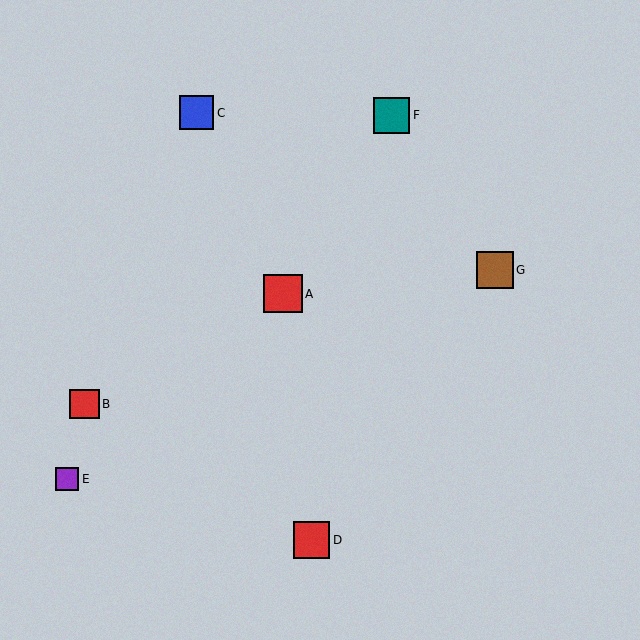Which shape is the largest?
The red square (labeled A) is the largest.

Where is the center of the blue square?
The center of the blue square is at (197, 113).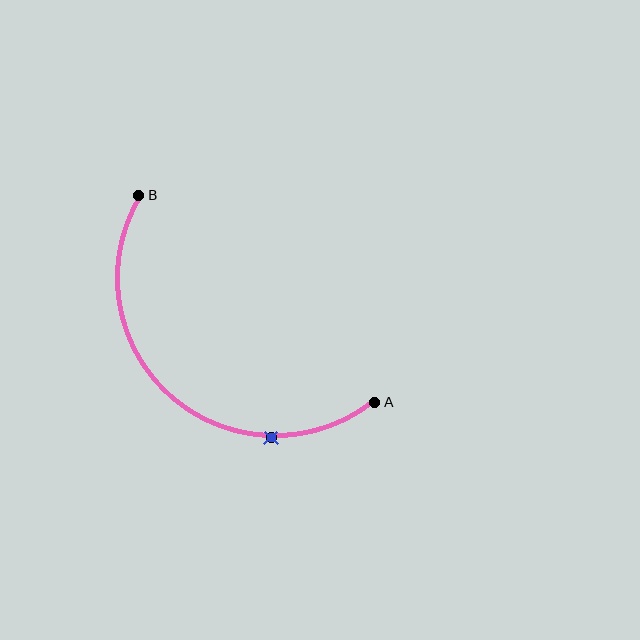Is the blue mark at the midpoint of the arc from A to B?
No. The blue mark lies on the arc but is closer to endpoint A. The arc midpoint would be at the point on the curve equidistant along the arc from both A and B.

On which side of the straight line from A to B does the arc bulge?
The arc bulges below and to the left of the straight line connecting A and B.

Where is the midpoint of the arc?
The arc midpoint is the point on the curve farthest from the straight line joining A and B. It sits below and to the left of that line.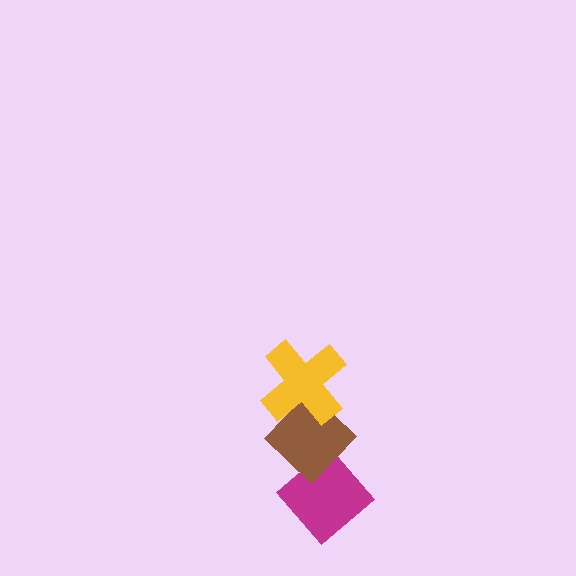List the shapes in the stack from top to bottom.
From top to bottom: the yellow cross, the brown diamond, the magenta diamond.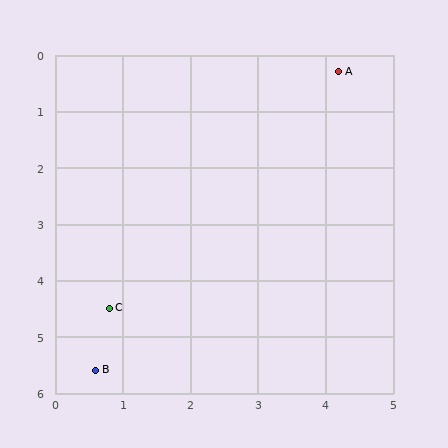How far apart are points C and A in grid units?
Points C and A are about 5.4 grid units apart.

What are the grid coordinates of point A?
Point A is at approximately (4.2, 0.3).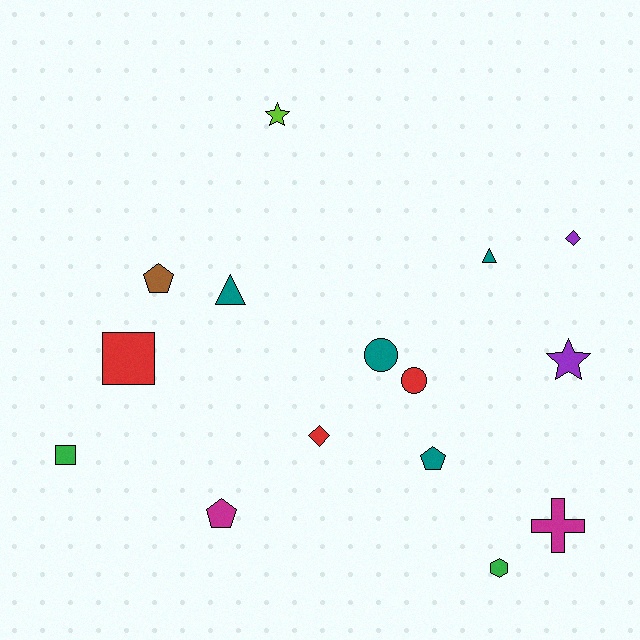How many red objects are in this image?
There are 3 red objects.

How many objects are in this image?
There are 15 objects.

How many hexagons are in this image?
There is 1 hexagon.